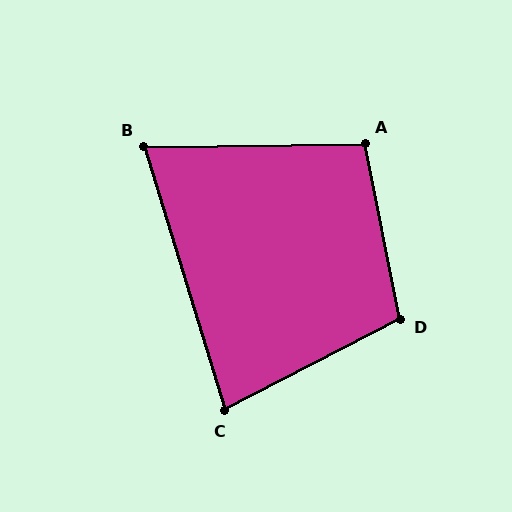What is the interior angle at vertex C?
Approximately 80 degrees (acute).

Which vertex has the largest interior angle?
D, at approximately 106 degrees.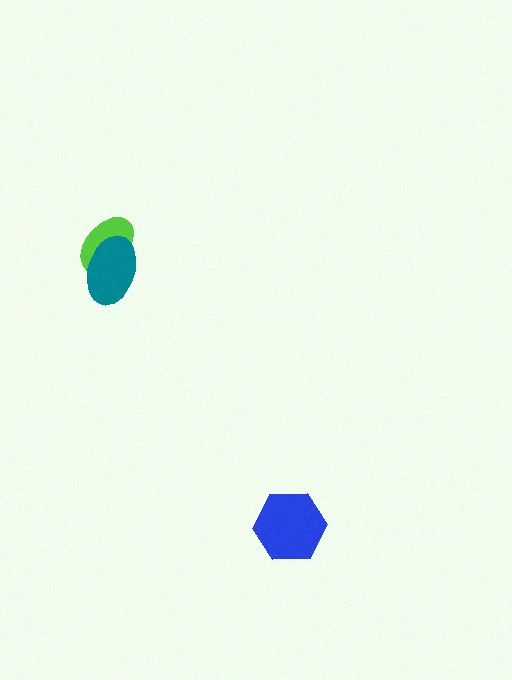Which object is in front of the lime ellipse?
The teal ellipse is in front of the lime ellipse.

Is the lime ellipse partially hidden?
Yes, it is partially covered by another shape.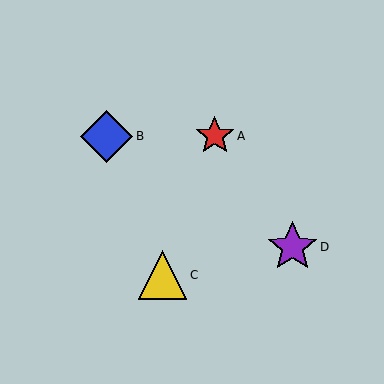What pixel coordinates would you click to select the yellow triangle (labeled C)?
Click at (162, 275) to select the yellow triangle C.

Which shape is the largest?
The blue diamond (labeled B) is the largest.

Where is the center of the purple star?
The center of the purple star is at (292, 247).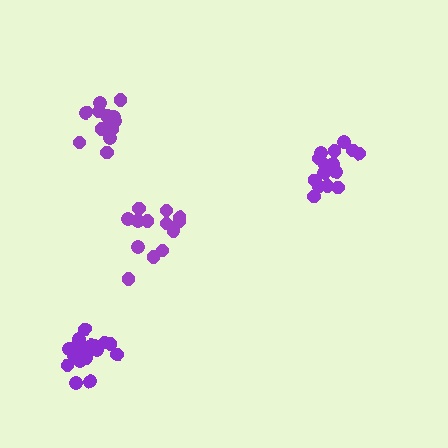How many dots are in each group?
Group 1: 19 dots, Group 2: 14 dots, Group 3: 14 dots, Group 4: 15 dots (62 total).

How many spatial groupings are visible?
There are 4 spatial groupings.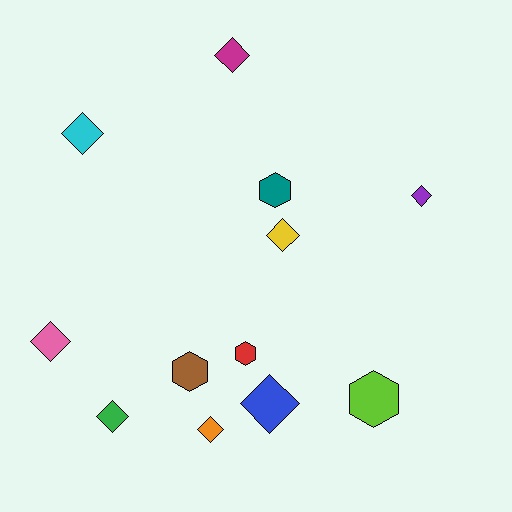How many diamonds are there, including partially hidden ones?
There are 8 diamonds.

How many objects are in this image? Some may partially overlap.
There are 12 objects.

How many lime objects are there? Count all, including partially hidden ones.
There is 1 lime object.